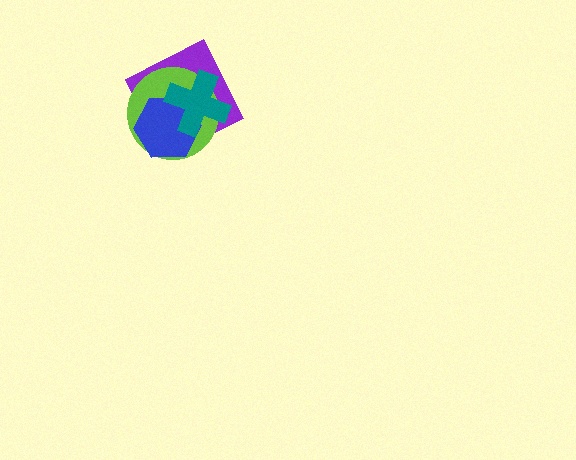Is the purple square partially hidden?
Yes, it is partially covered by another shape.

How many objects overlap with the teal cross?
3 objects overlap with the teal cross.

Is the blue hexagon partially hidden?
Yes, it is partially covered by another shape.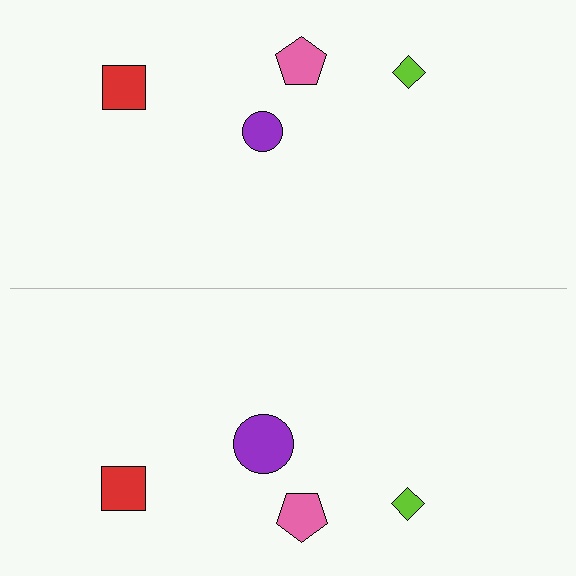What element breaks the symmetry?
The purple circle on the bottom side has a different size than its mirror counterpart.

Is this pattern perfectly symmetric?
No, the pattern is not perfectly symmetric. The purple circle on the bottom side has a different size than its mirror counterpart.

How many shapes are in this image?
There are 8 shapes in this image.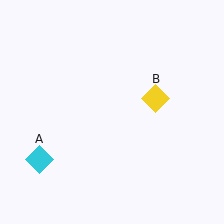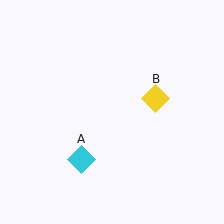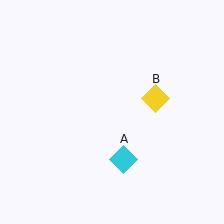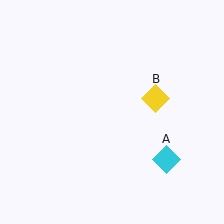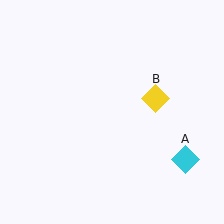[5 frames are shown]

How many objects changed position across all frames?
1 object changed position: cyan diamond (object A).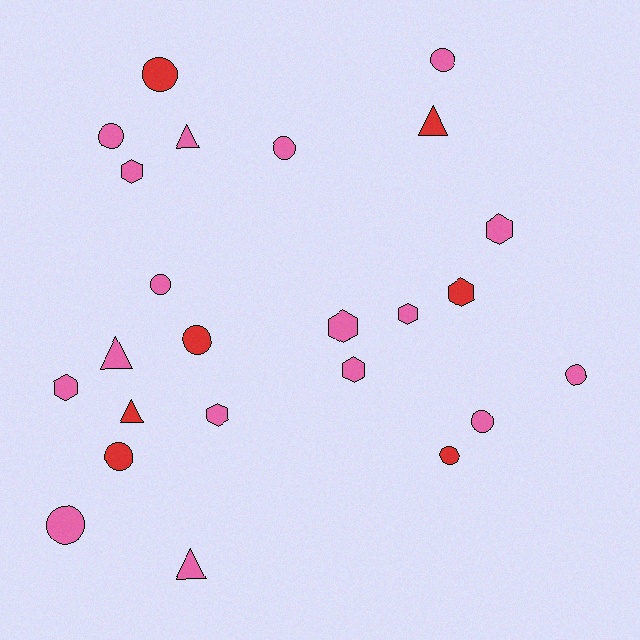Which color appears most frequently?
Pink, with 17 objects.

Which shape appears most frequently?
Circle, with 11 objects.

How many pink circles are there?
There are 7 pink circles.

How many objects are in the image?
There are 24 objects.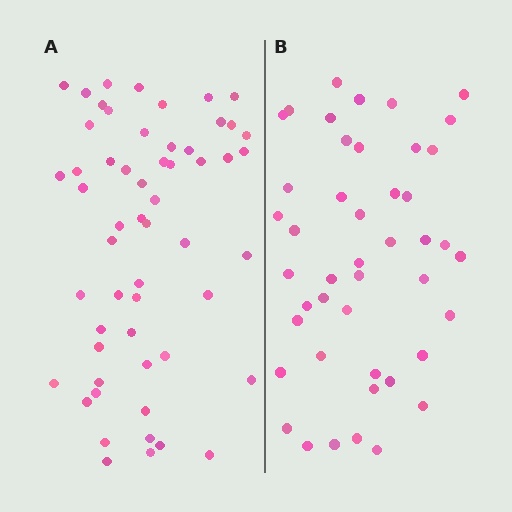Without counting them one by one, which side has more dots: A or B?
Region A (the left region) has more dots.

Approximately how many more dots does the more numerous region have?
Region A has roughly 12 or so more dots than region B.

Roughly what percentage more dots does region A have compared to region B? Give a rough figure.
About 25% more.